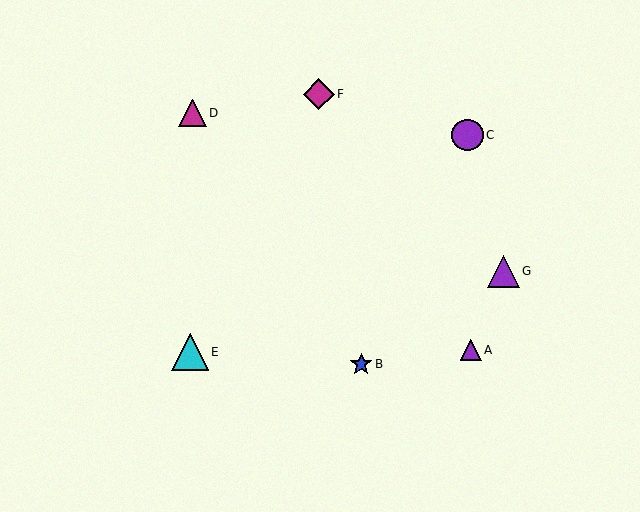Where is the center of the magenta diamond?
The center of the magenta diamond is at (319, 94).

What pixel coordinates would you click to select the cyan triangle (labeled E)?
Click at (190, 352) to select the cyan triangle E.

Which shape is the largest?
The cyan triangle (labeled E) is the largest.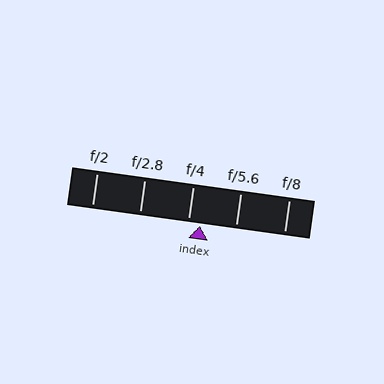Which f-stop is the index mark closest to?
The index mark is closest to f/4.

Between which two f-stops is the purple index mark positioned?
The index mark is between f/4 and f/5.6.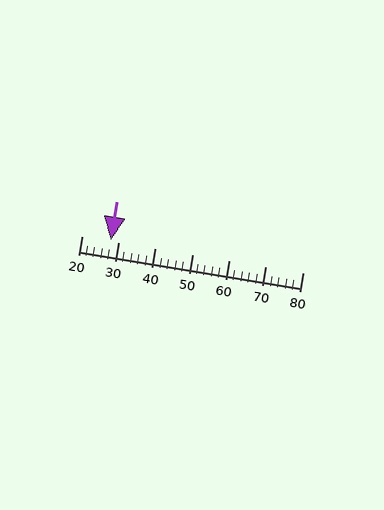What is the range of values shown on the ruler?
The ruler shows values from 20 to 80.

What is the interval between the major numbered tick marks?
The major tick marks are spaced 10 units apart.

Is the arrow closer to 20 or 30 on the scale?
The arrow is closer to 30.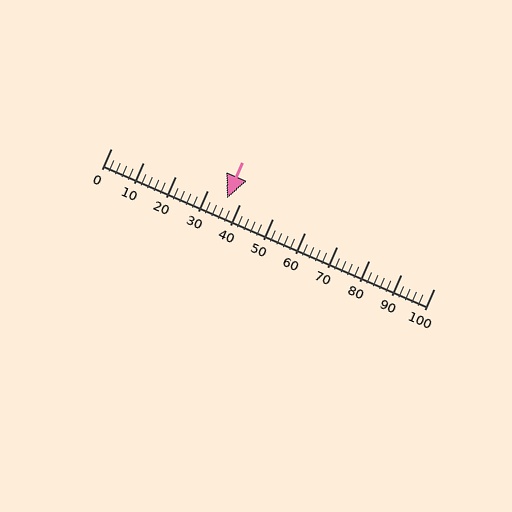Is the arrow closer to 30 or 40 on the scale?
The arrow is closer to 40.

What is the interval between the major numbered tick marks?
The major tick marks are spaced 10 units apart.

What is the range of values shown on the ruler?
The ruler shows values from 0 to 100.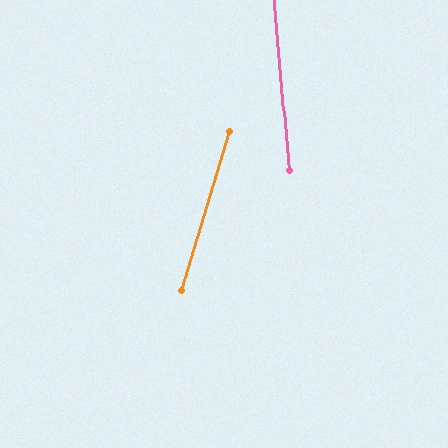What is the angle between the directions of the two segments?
Approximately 22 degrees.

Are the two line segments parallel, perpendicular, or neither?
Neither parallel nor perpendicular — they differ by about 22°.